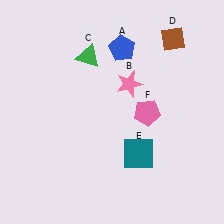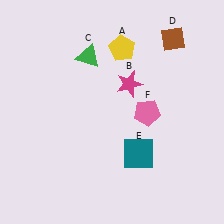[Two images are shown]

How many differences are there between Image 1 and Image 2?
There are 2 differences between the two images.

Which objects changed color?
A changed from blue to yellow. B changed from pink to magenta.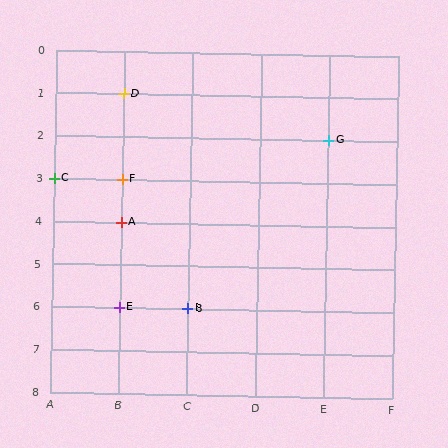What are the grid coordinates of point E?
Point E is at grid coordinates (B, 6).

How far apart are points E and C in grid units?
Points E and C are 1 column and 3 rows apart (about 3.2 grid units diagonally).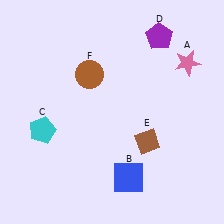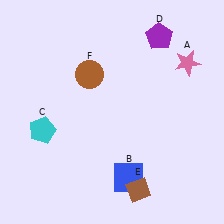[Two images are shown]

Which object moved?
The brown diamond (E) moved down.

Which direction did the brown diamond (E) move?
The brown diamond (E) moved down.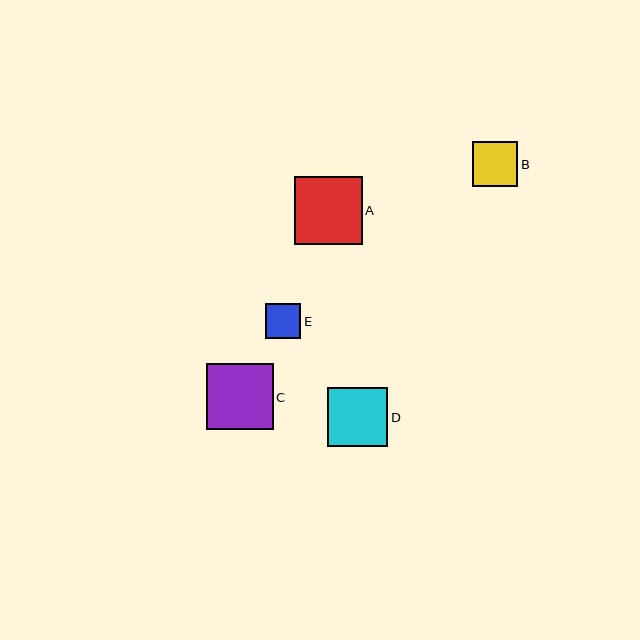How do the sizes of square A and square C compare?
Square A and square C are approximately the same size.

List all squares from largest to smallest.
From largest to smallest: A, C, D, B, E.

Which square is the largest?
Square A is the largest with a size of approximately 68 pixels.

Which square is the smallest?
Square E is the smallest with a size of approximately 35 pixels.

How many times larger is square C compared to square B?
Square C is approximately 1.5 times the size of square B.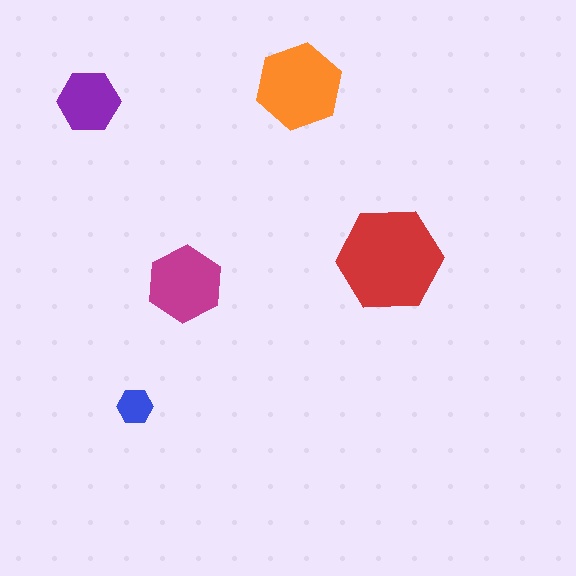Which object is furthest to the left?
The purple hexagon is leftmost.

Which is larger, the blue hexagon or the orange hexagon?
The orange one.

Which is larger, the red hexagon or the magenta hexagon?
The red one.